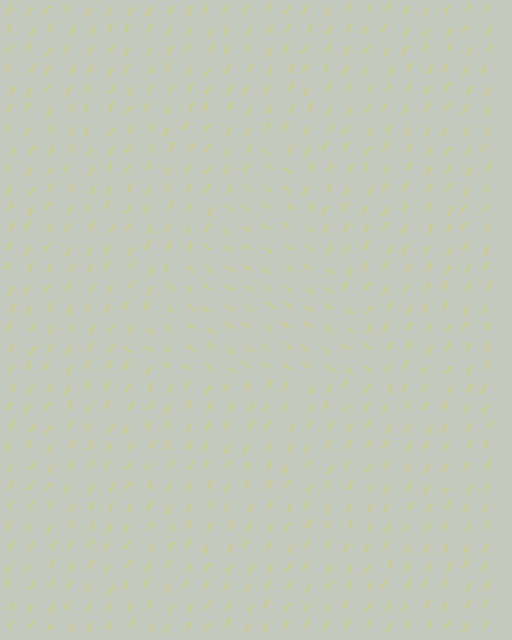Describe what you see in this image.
The image is filled with small yellow line segments. A triangle region in the image has lines oriented differently from the surrounding lines, creating a visible texture boundary.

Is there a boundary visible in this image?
Yes, there is a texture boundary formed by a change in line orientation.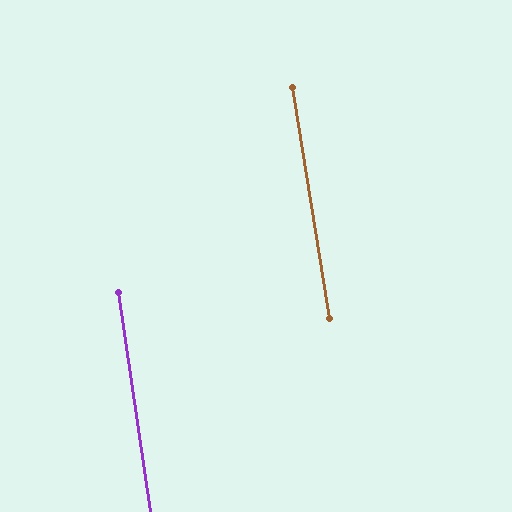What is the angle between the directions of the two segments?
Approximately 1 degree.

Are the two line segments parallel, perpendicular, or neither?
Parallel — their directions differ by only 0.9°.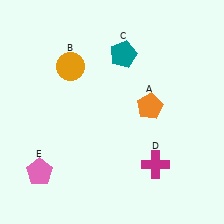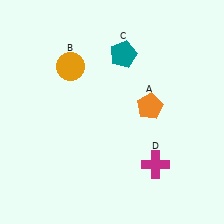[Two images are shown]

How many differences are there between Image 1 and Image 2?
There is 1 difference between the two images.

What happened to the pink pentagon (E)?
The pink pentagon (E) was removed in Image 2. It was in the bottom-left area of Image 1.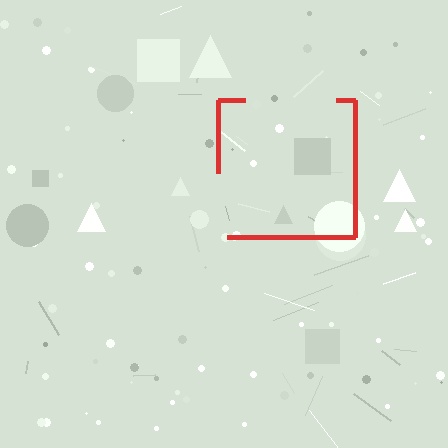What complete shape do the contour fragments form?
The contour fragments form a square.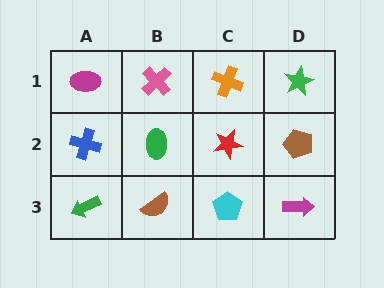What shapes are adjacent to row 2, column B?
A pink cross (row 1, column B), a brown semicircle (row 3, column B), a blue cross (row 2, column A), a red star (row 2, column C).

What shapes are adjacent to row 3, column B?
A green ellipse (row 2, column B), a green arrow (row 3, column A), a cyan pentagon (row 3, column C).